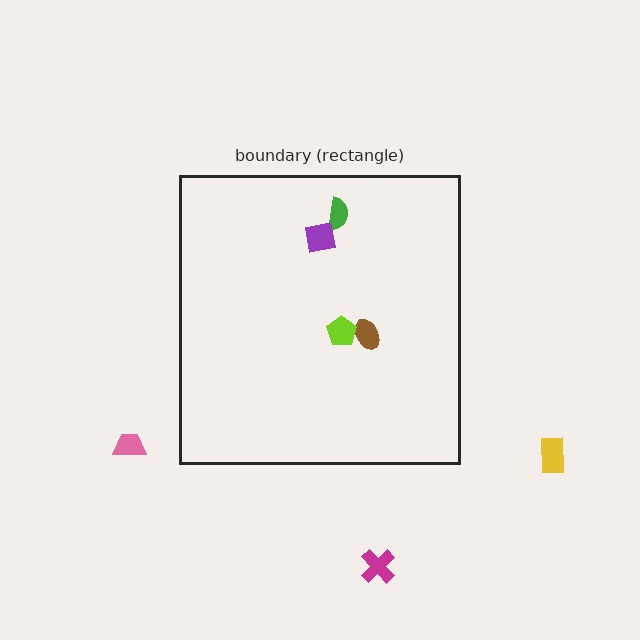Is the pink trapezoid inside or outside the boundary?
Outside.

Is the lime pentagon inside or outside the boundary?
Inside.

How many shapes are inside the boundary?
4 inside, 3 outside.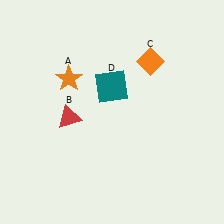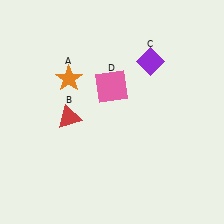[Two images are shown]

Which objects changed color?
C changed from orange to purple. D changed from teal to pink.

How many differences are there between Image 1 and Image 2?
There are 2 differences between the two images.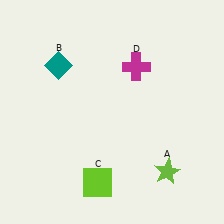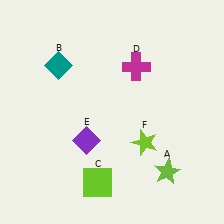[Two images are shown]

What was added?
A purple diamond (E), a lime star (F) were added in Image 2.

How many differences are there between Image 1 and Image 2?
There are 2 differences between the two images.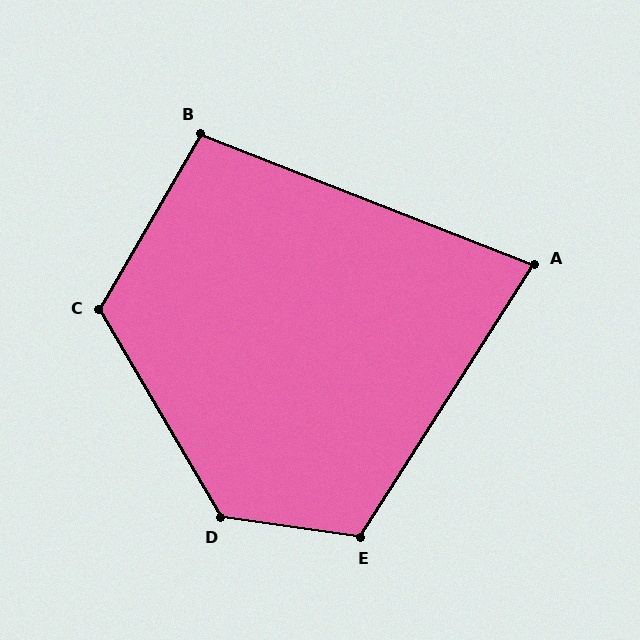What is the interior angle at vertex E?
Approximately 114 degrees (obtuse).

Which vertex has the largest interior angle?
D, at approximately 128 degrees.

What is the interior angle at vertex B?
Approximately 99 degrees (obtuse).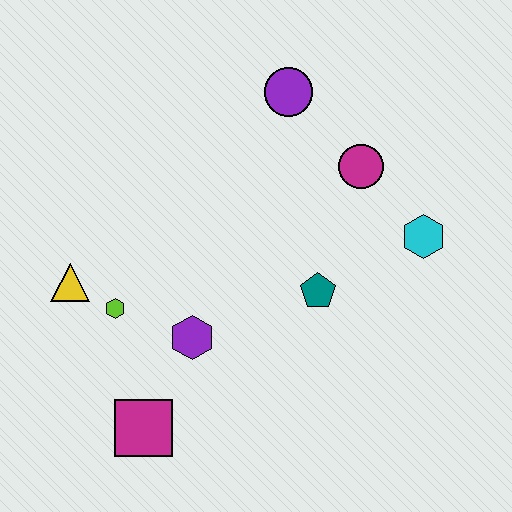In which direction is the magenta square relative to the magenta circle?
The magenta square is below the magenta circle.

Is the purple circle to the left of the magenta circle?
Yes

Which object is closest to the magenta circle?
The cyan hexagon is closest to the magenta circle.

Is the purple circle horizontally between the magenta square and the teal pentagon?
Yes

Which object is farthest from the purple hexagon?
The purple circle is farthest from the purple hexagon.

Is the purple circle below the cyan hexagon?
No